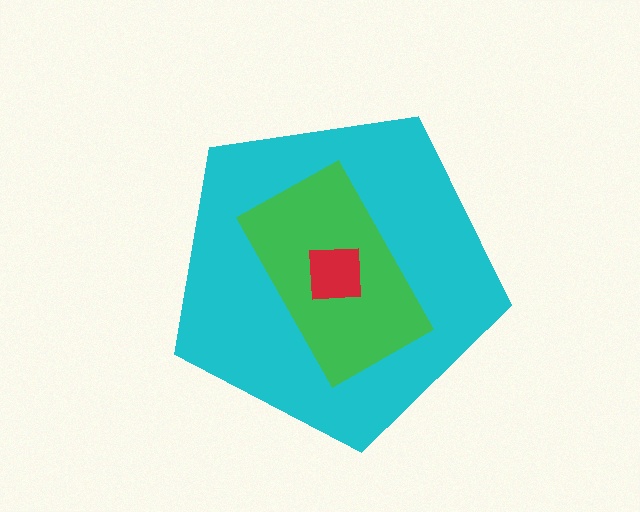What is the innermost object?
The red square.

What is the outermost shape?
The cyan pentagon.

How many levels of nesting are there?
3.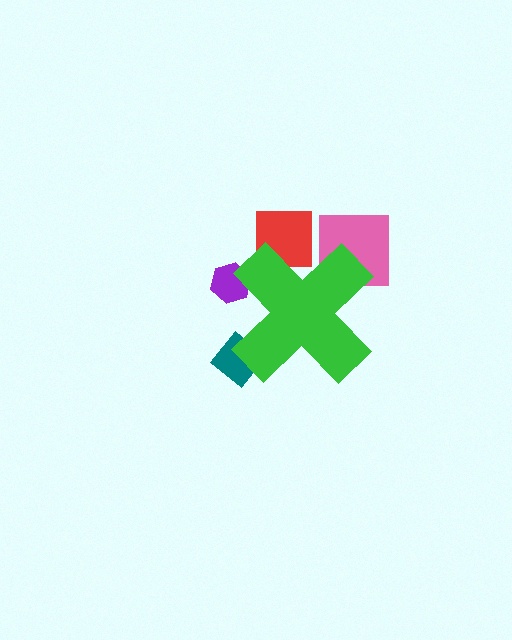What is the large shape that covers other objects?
A green cross.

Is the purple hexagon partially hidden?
Yes, the purple hexagon is partially hidden behind the green cross.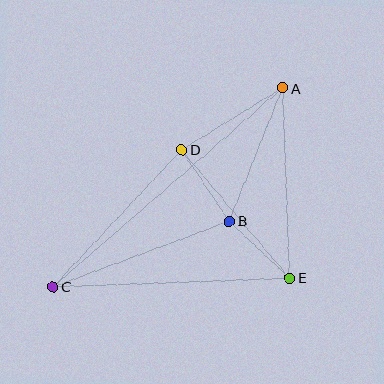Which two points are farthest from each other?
Points A and C are farthest from each other.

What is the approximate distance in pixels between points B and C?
The distance between B and C is approximately 188 pixels.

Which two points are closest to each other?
Points B and E are closest to each other.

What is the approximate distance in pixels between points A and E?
The distance between A and E is approximately 190 pixels.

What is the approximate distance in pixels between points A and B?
The distance between A and B is approximately 143 pixels.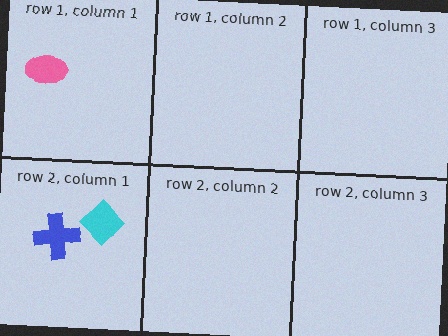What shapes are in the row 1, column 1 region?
The pink ellipse.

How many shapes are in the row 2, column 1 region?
2.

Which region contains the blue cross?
The row 2, column 1 region.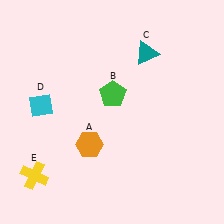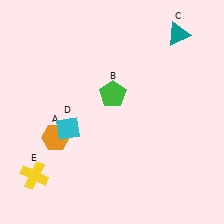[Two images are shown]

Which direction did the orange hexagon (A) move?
The orange hexagon (A) moved left.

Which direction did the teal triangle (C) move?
The teal triangle (C) moved right.